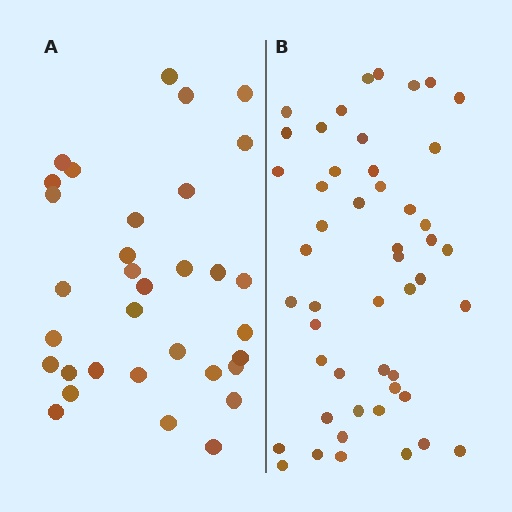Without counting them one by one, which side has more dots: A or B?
Region B (the right region) has more dots.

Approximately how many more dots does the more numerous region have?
Region B has approximately 15 more dots than region A.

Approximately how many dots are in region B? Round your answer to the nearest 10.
About 50 dots. (The exact count is 49, which rounds to 50.)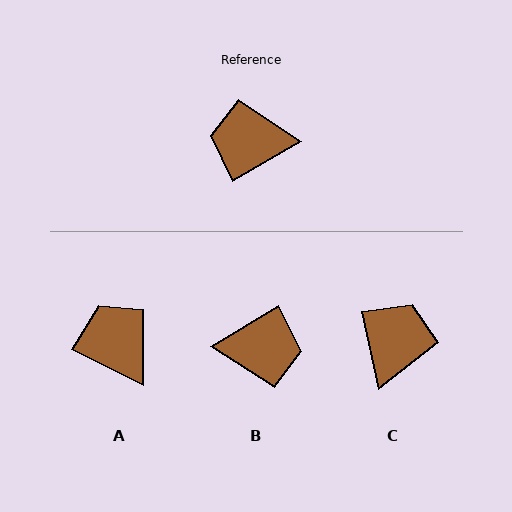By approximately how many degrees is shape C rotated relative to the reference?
Approximately 108 degrees clockwise.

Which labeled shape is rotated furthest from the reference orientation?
B, about 179 degrees away.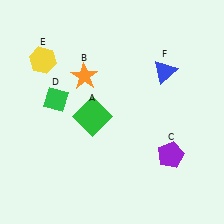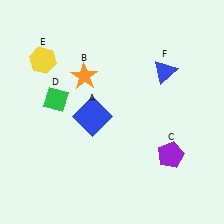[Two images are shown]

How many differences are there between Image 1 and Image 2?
There is 1 difference between the two images.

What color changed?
The square (A) changed from green in Image 1 to blue in Image 2.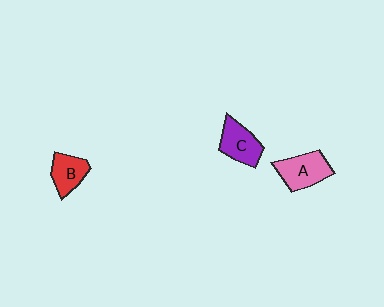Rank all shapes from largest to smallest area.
From largest to smallest: A (pink), C (purple), B (red).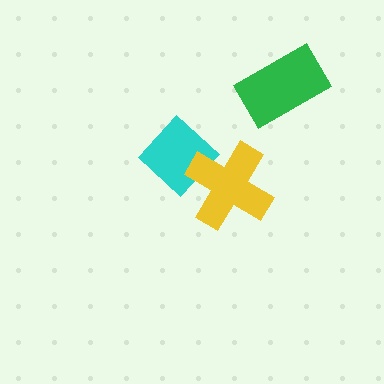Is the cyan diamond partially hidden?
Yes, it is partially covered by another shape.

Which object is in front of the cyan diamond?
The yellow cross is in front of the cyan diamond.